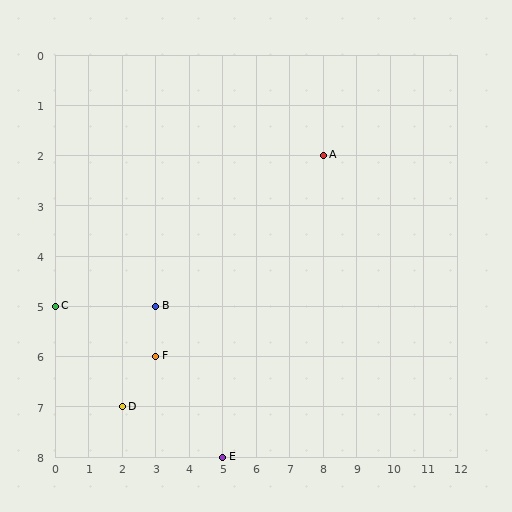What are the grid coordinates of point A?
Point A is at grid coordinates (8, 2).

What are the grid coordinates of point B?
Point B is at grid coordinates (3, 5).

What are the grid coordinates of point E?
Point E is at grid coordinates (5, 8).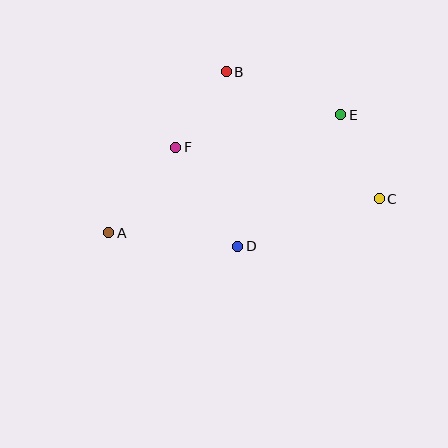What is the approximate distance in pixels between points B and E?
The distance between B and E is approximately 122 pixels.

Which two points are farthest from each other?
Points A and C are farthest from each other.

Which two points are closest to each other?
Points B and F are closest to each other.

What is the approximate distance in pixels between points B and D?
The distance between B and D is approximately 175 pixels.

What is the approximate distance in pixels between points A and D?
The distance between A and D is approximately 130 pixels.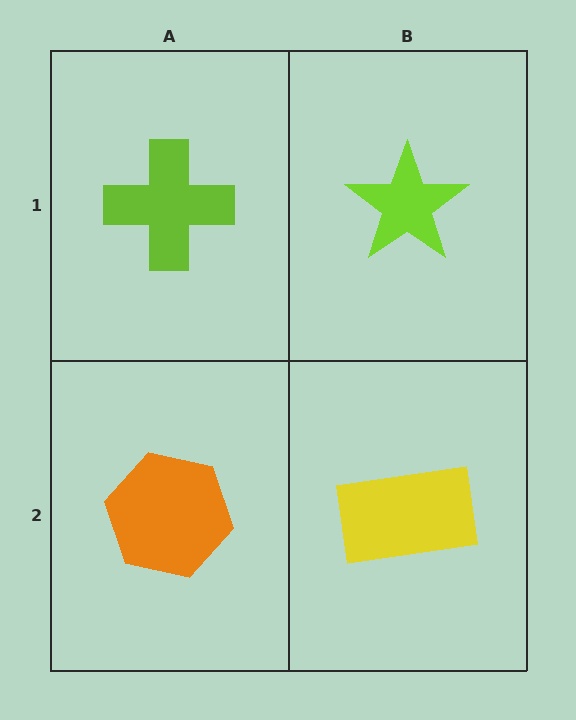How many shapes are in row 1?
2 shapes.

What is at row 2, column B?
A yellow rectangle.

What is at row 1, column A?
A lime cross.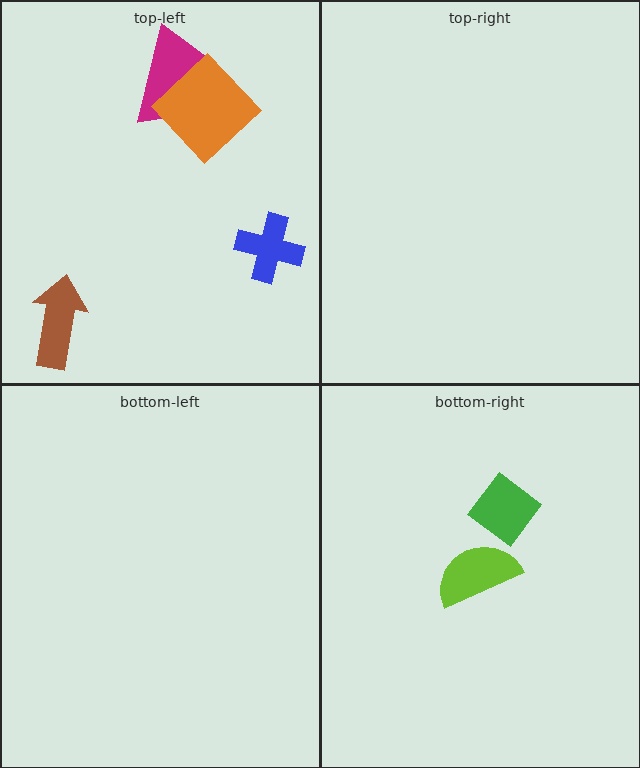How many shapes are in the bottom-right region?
2.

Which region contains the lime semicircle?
The bottom-right region.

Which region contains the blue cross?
The top-left region.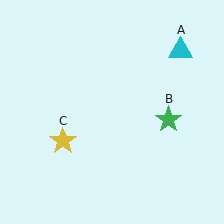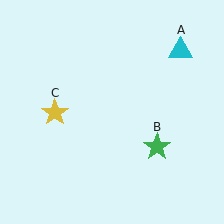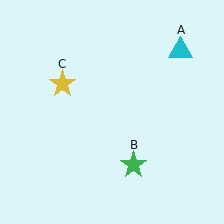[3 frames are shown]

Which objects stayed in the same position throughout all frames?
Cyan triangle (object A) remained stationary.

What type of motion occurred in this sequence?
The green star (object B), yellow star (object C) rotated clockwise around the center of the scene.